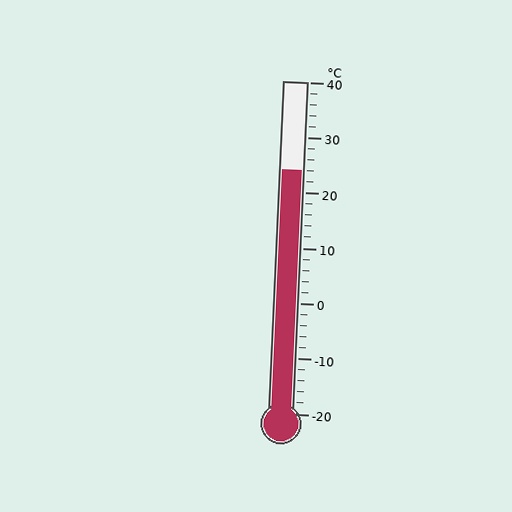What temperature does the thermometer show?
The thermometer shows approximately 24°C.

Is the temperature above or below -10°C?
The temperature is above -10°C.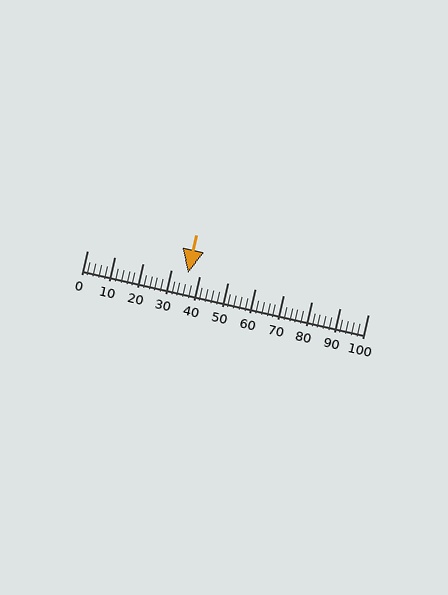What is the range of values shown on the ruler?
The ruler shows values from 0 to 100.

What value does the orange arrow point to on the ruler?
The orange arrow points to approximately 36.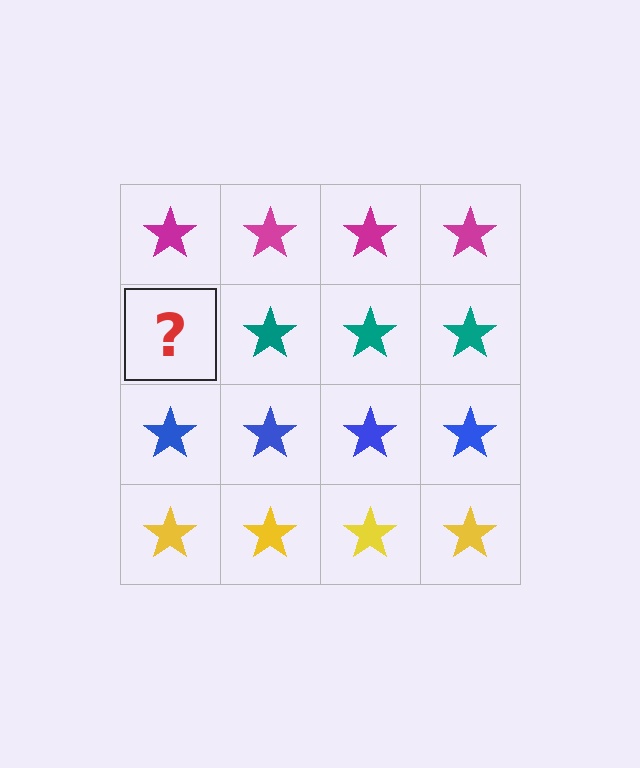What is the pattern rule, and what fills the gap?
The rule is that each row has a consistent color. The gap should be filled with a teal star.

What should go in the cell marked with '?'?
The missing cell should contain a teal star.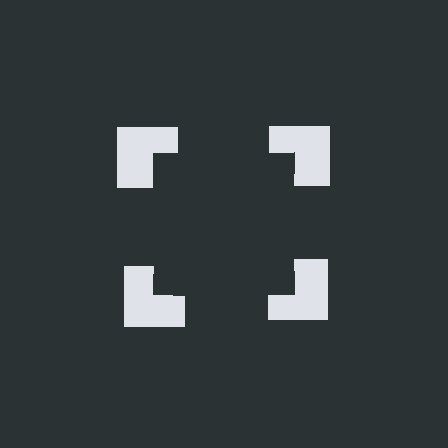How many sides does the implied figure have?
4 sides.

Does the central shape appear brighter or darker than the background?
It typically appears slightly darker than the background, even though no actual brightness change is drawn.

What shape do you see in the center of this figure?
An illusory square — its edges are inferred from the aligned wedge cuts in the notched squares, not physically drawn.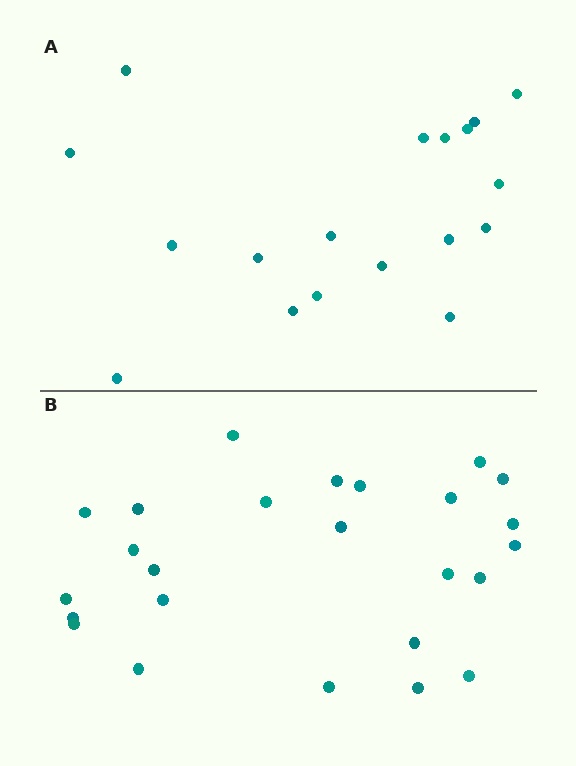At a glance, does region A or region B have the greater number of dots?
Region B (the bottom region) has more dots.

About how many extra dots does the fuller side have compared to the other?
Region B has roughly 8 or so more dots than region A.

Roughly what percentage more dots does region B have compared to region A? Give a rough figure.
About 40% more.